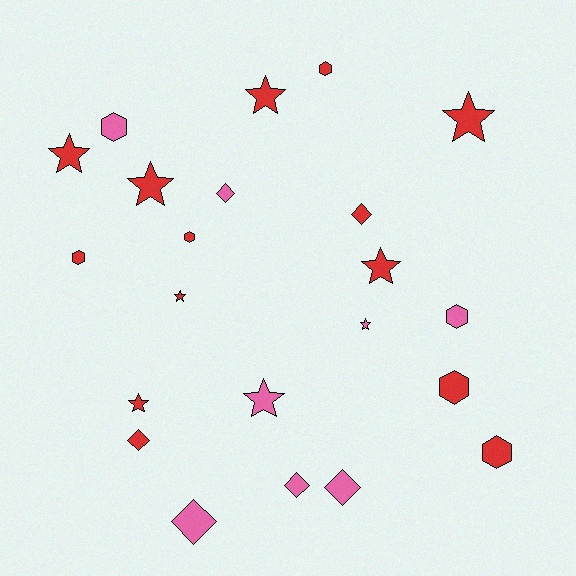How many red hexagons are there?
There are 5 red hexagons.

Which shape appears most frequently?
Star, with 9 objects.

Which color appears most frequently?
Red, with 14 objects.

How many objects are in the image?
There are 22 objects.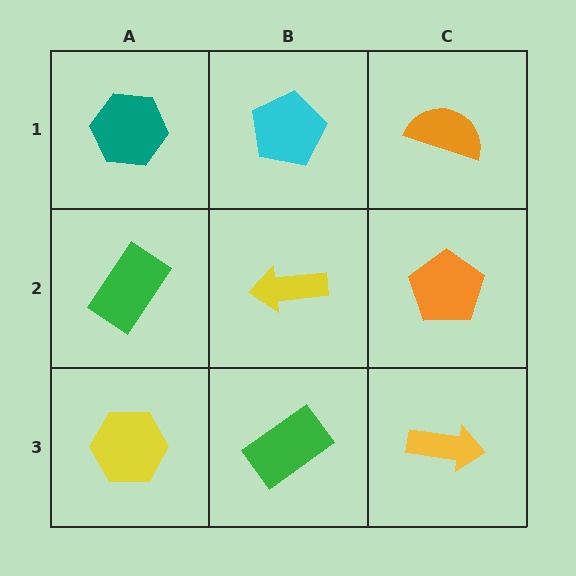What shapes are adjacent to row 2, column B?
A cyan pentagon (row 1, column B), a green rectangle (row 3, column B), a green rectangle (row 2, column A), an orange pentagon (row 2, column C).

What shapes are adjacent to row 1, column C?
An orange pentagon (row 2, column C), a cyan pentagon (row 1, column B).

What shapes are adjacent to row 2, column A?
A teal hexagon (row 1, column A), a yellow hexagon (row 3, column A), a yellow arrow (row 2, column B).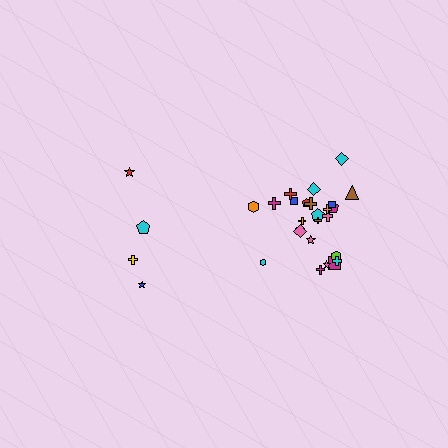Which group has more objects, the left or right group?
The right group.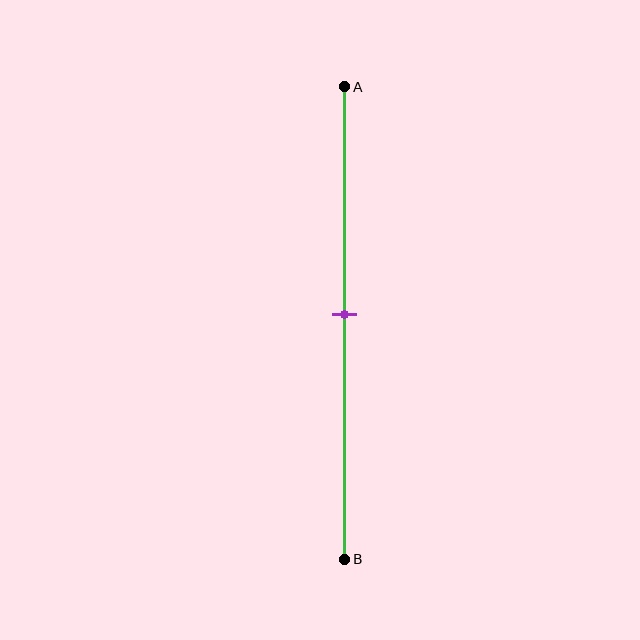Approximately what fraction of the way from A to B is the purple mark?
The purple mark is approximately 50% of the way from A to B.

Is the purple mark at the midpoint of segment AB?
Yes, the mark is approximately at the midpoint.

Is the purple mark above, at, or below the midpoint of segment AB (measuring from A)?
The purple mark is approximately at the midpoint of segment AB.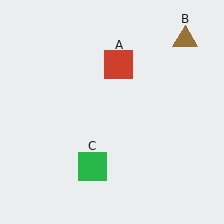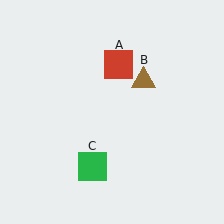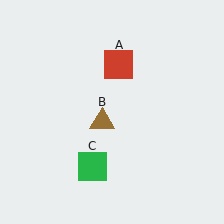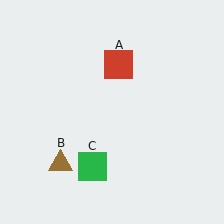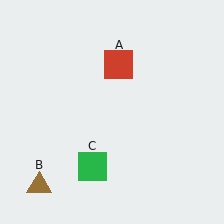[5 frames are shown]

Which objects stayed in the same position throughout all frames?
Red square (object A) and green square (object C) remained stationary.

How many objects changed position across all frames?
1 object changed position: brown triangle (object B).